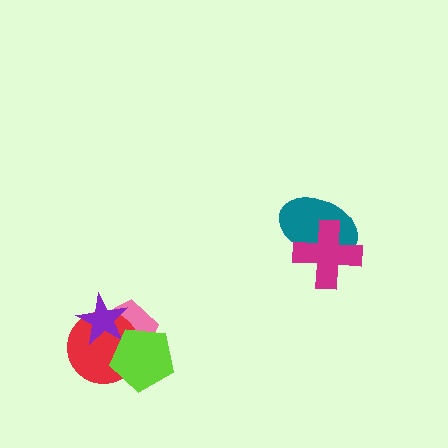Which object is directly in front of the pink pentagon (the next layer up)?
The red circle is directly in front of the pink pentagon.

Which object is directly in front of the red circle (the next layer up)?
The purple star is directly in front of the red circle.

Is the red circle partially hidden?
Yes, it is partially covered by another shape.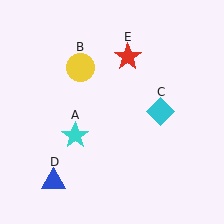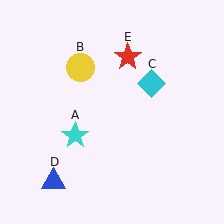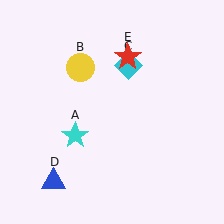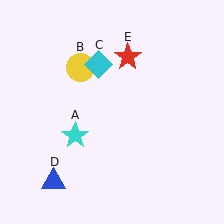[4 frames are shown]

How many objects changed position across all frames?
1 object changed position: cyan diamond (object C).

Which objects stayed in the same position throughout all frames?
Cyan star (object A) and yellow circle (object B) and blue triangle (object D) and red star (object E) remained stationary.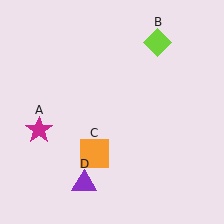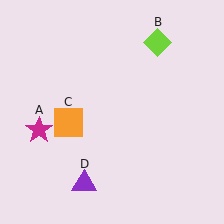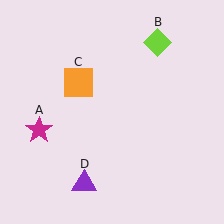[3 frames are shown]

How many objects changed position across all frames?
1 object changed position: orange square (object C).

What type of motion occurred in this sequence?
The orange square (object C) rotated clockwise around the center of the scene.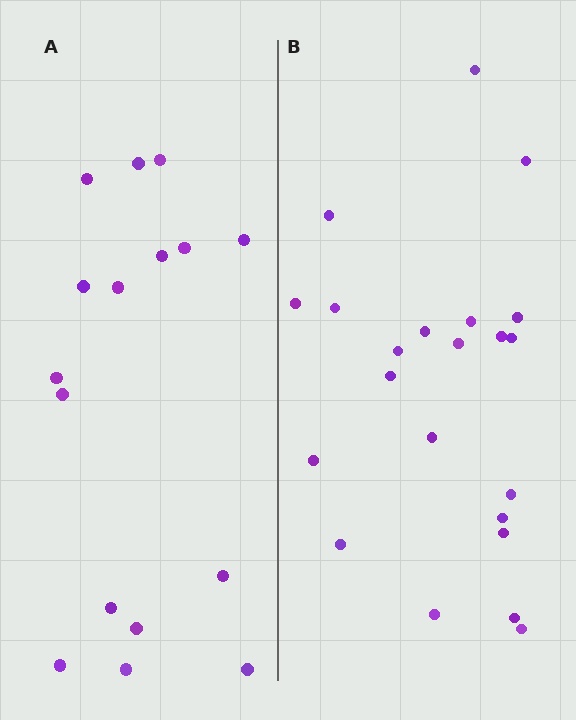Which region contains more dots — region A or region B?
Region B (the right region) has more dots.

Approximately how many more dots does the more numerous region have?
Region B has about 6 more dots than region A.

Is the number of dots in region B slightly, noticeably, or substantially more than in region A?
Region B has noticeably more, but not dramatically so. The ratio is roughly 1.4 to 1.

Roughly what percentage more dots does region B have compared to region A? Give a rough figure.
About 40% more.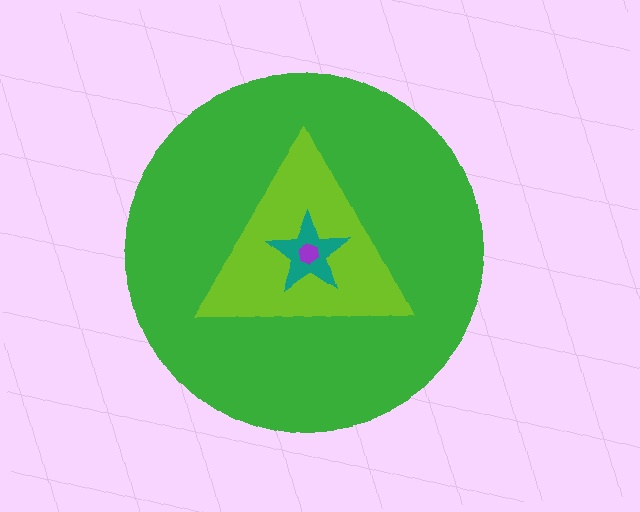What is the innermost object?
The purple hexagon.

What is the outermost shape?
The green circle.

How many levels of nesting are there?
4.